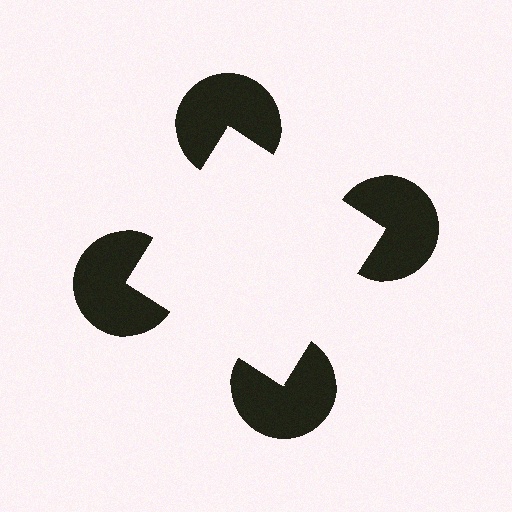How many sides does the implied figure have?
4 sides.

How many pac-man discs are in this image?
There are 4 — one at each vertex of the illusory square.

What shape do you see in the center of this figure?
An illusory square — its edges are inferred from the aligned wedge cuts in the pac-man discs, not physically drawn.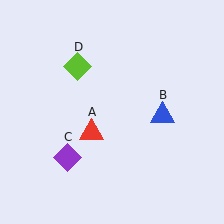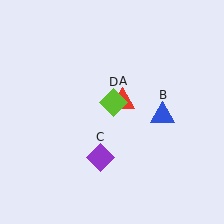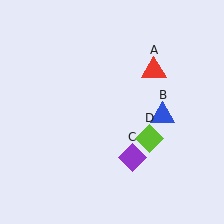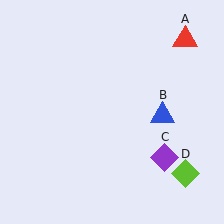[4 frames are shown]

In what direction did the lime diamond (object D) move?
The lime diamond (object D) moved down and to the right.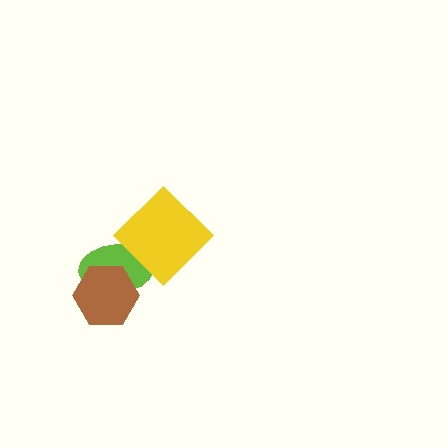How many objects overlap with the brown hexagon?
1 object overlaps with the brown hexagon.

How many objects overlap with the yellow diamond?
1 object overlaps with the yellow diamond.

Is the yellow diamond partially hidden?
No, no other shape covers it.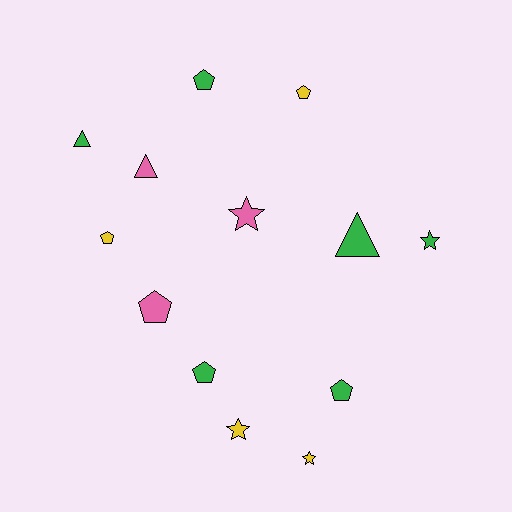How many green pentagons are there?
There are 3 green pentagons.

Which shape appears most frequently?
Pentagon, with 6 objects.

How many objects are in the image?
There are 13 objects.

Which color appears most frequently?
Green, with 6 objects.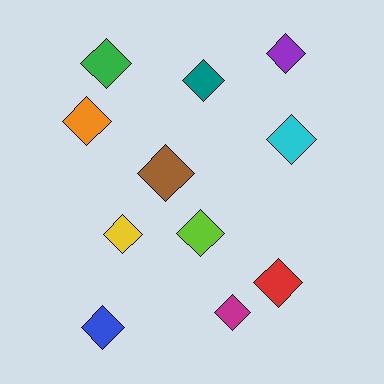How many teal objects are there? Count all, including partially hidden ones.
There is 1 teal object.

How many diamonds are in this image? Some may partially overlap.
There are 11 diamonds.